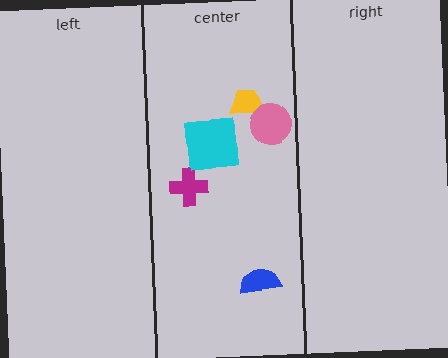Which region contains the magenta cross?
The center region.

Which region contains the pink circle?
The center region.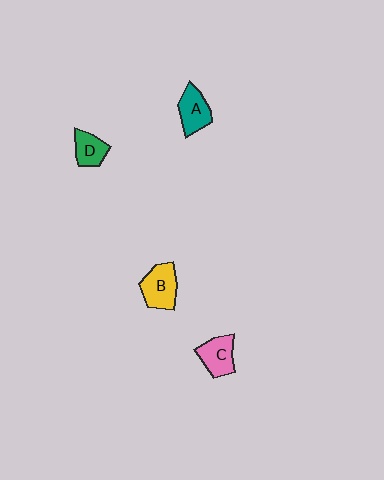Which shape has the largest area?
Shape B (yellow).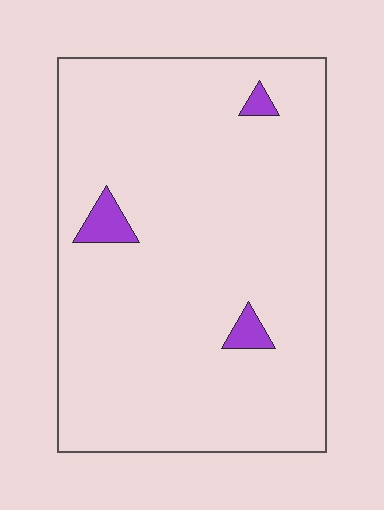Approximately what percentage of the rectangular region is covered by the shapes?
Approximately 5%.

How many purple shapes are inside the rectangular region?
3.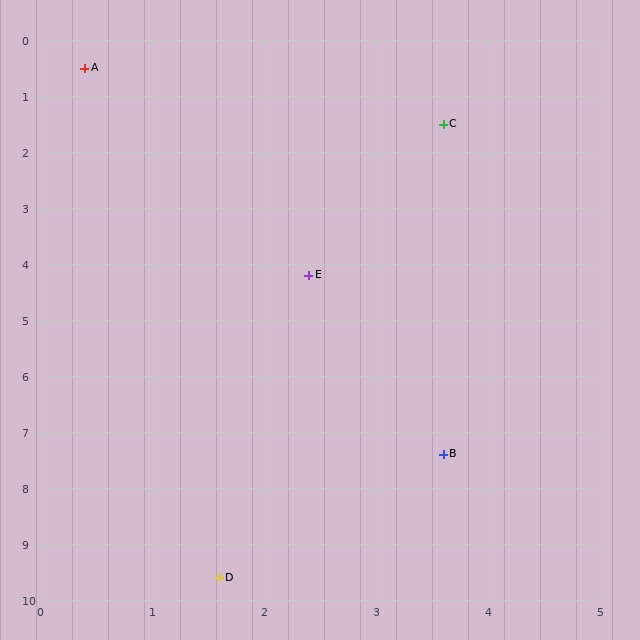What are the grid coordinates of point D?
Point D is at approximately (1.6, 9.6).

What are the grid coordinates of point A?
Point A is at approximately (0.4, 0.5).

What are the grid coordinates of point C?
Point C is at approximately (3.6, 1.5).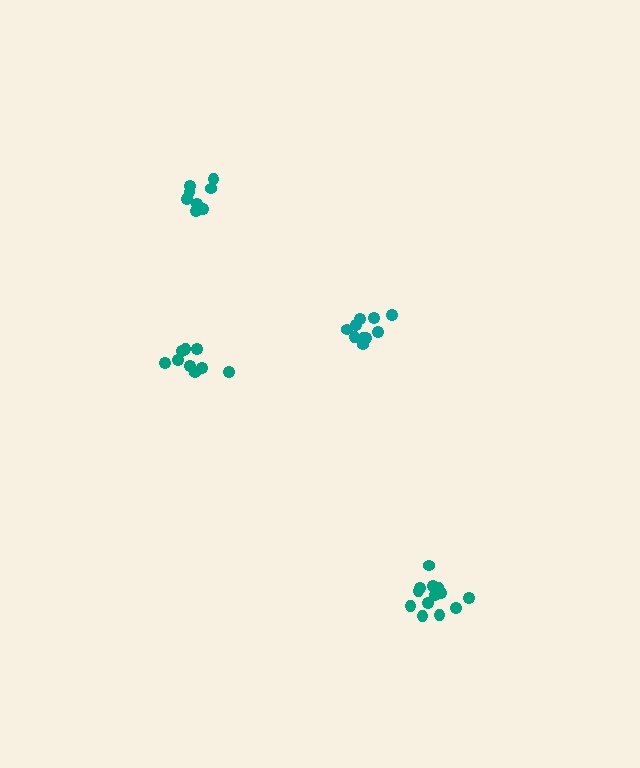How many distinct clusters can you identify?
There are 4 distinct clusters.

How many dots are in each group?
Group 1: 9 dots, Group 2: 10 dots, Group 3: 13 dots, Group 4: 8 dots (40 total).